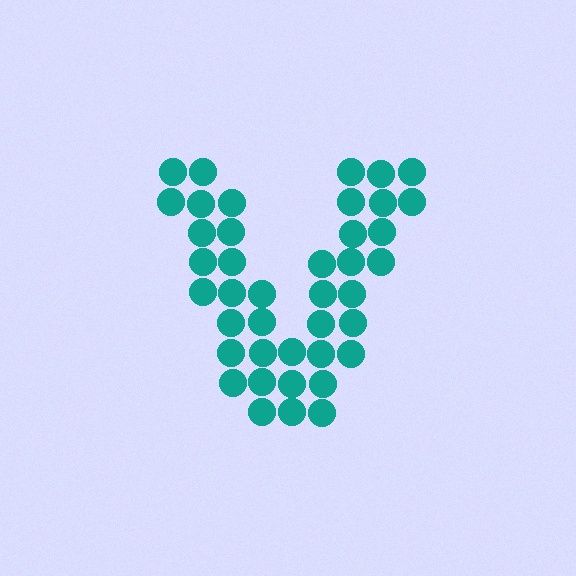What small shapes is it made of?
It is made of small circles.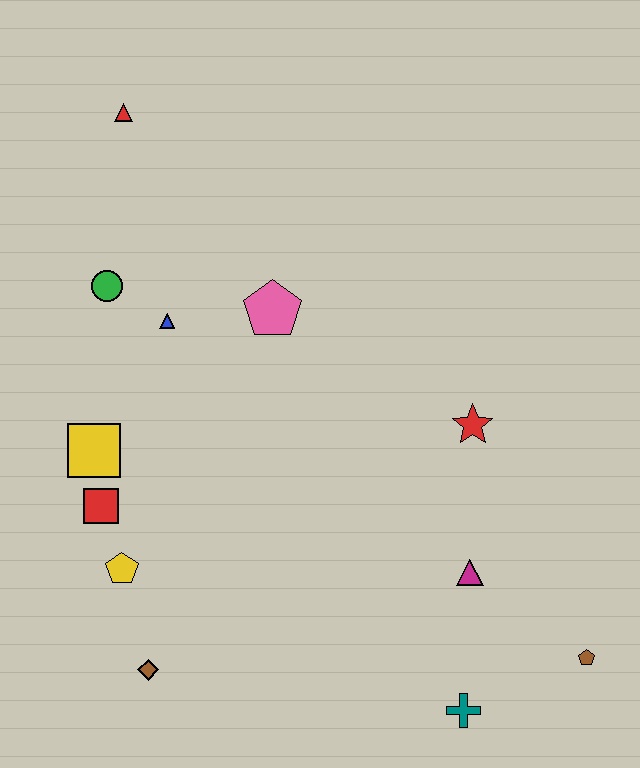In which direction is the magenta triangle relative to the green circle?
The magenta triangle is to the right of the green circle.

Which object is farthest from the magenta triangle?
The red triangle is farthest from the magenta triangle.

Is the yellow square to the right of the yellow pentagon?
No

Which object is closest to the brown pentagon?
The teal cross is closest to the brown pentagon.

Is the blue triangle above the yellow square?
Yes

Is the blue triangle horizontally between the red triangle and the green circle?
No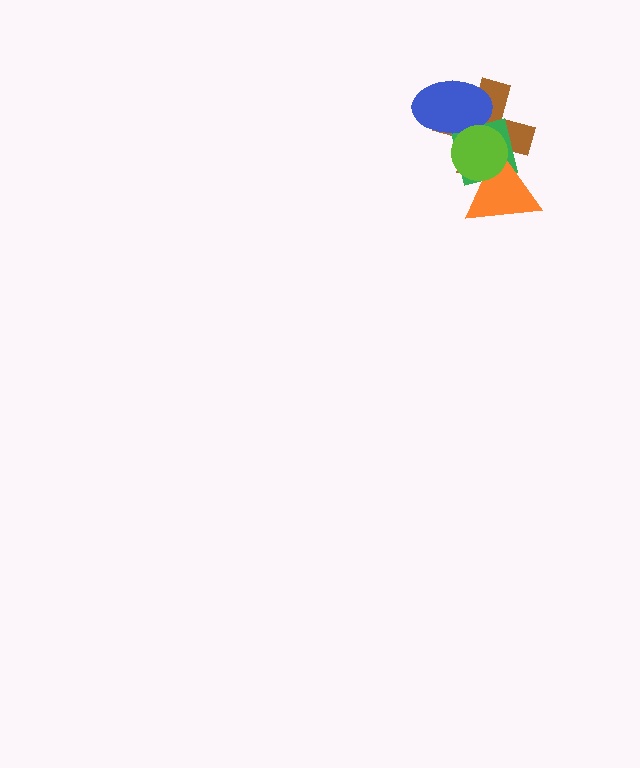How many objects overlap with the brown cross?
4 objects overlap with the brown cross.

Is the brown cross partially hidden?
Yes, it is partially covered by another shape.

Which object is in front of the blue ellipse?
The lime circle is in front of the blue ellipse.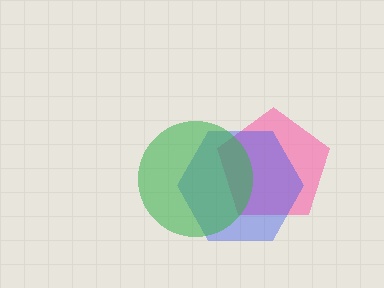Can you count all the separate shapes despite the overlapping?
Yes, there are 3 separate shapes.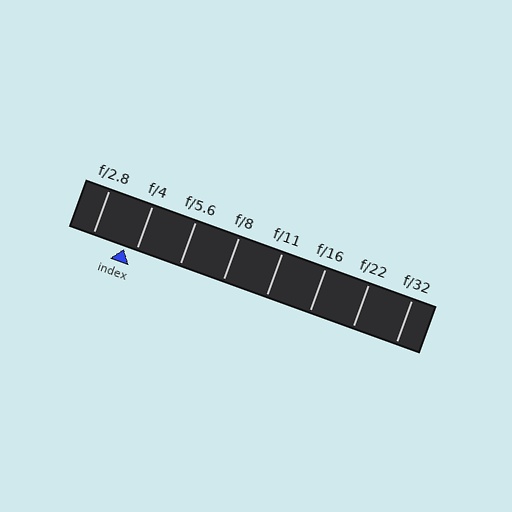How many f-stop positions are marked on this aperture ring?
There are 8 f-stop positions marked.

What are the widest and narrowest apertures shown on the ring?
The widest aperture shown is f/2.8 and the narrowest is f/32.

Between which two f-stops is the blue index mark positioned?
The index mark is between f/2.8 and f/4.